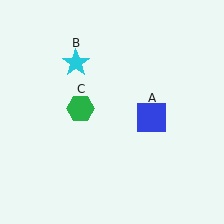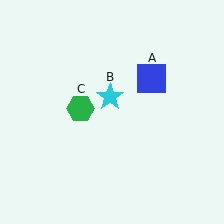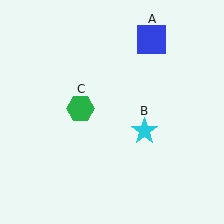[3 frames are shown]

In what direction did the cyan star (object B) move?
The cyan star (object B) moved down and to the right.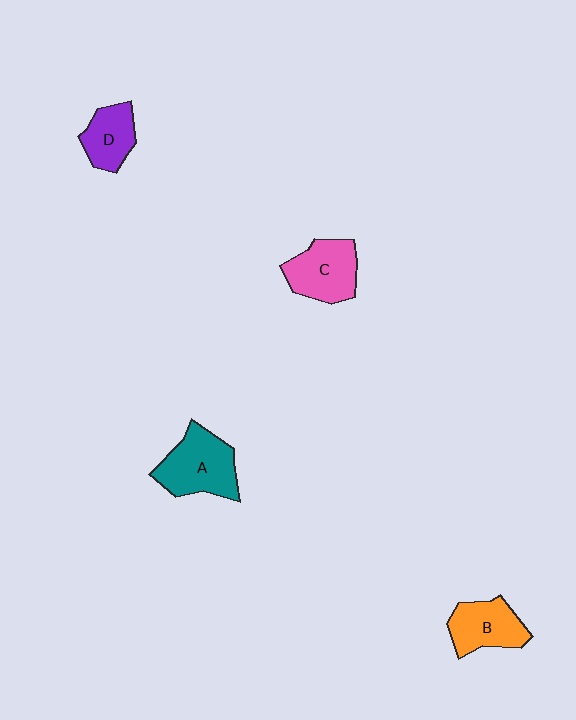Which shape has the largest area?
Shape A (teal).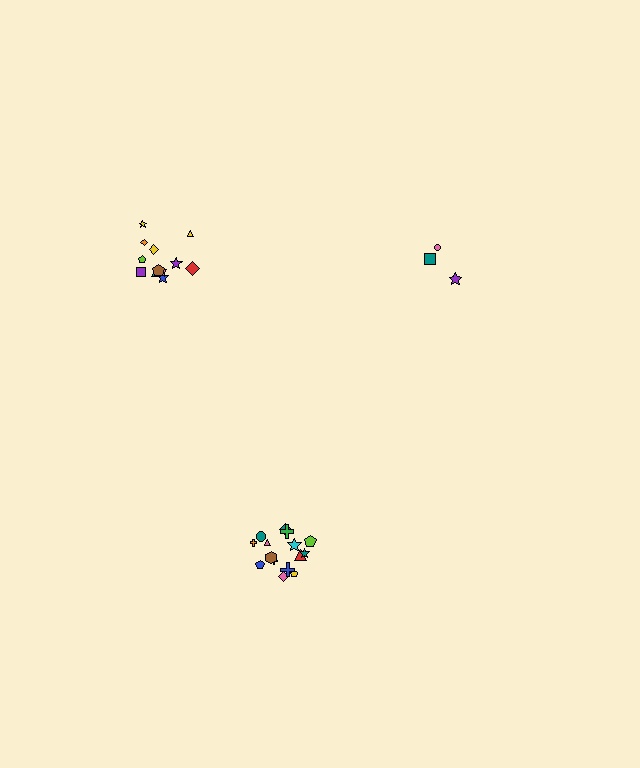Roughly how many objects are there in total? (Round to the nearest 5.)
Roughly 30 objects in total.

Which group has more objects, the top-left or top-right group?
The top-left group.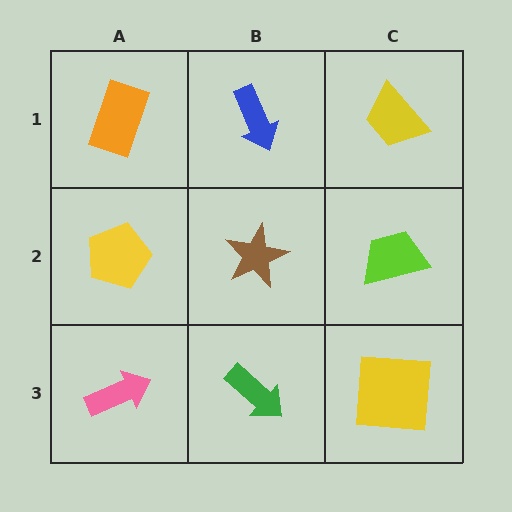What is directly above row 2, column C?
A yellow trapezoid.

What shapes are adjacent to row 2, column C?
A yellow trapezoid (row 1, column C), a yellow square (row 3, column C), a brown star (row 2, column B).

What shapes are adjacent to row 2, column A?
An orange rectangle (row 1, column A), a pink arrow (row 3, column A), a brown star (row 2, column B).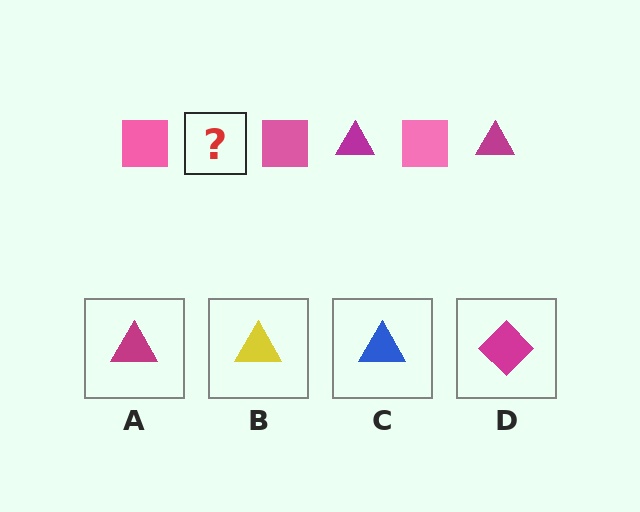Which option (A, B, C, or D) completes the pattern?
A.